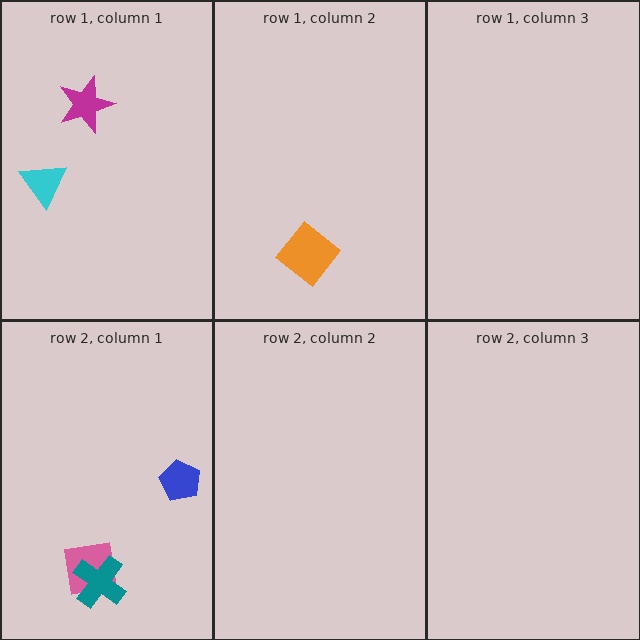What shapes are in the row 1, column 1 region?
The magenta star, the cyan triangle.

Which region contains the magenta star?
The row 1, column 1 region.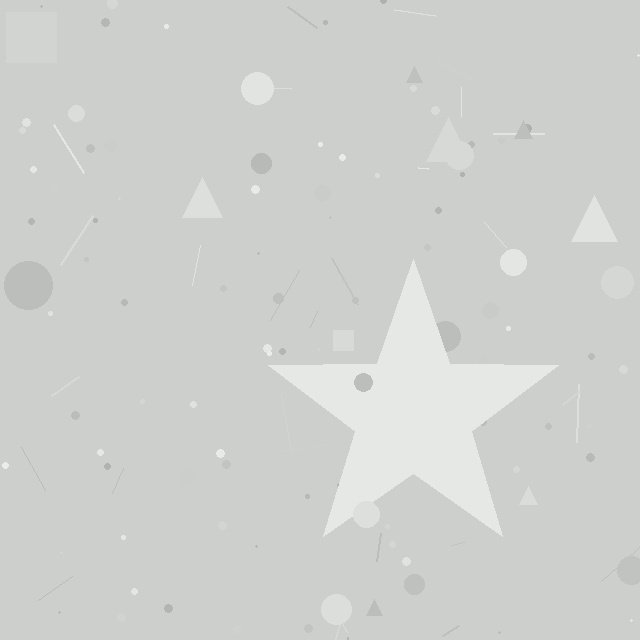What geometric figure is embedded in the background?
A star is embedded in the background.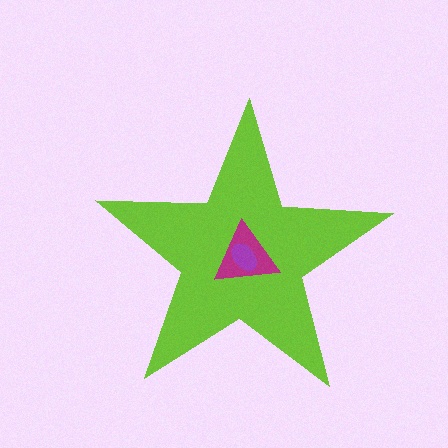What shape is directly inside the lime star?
The magenta triangle.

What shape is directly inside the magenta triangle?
The purple ellipse.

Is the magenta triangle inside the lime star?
Yes.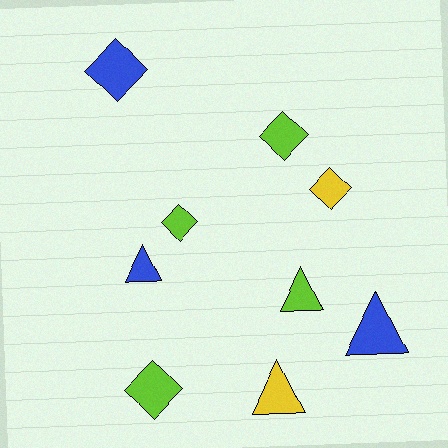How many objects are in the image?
There are 9 objects.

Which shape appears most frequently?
Diamond, with 5 objects.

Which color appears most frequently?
Lime, with 4 objects.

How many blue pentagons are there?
There are no blue pentagons.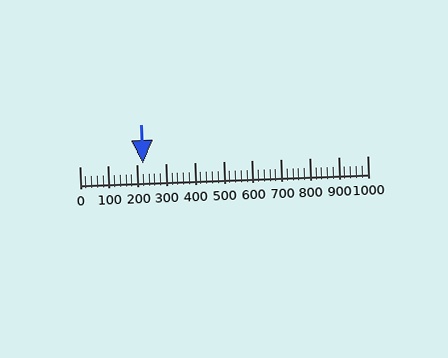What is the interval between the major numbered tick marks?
The major tick marks are spaced 100 units apart.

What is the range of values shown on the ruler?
The ruler shows values from 0 to 1000.